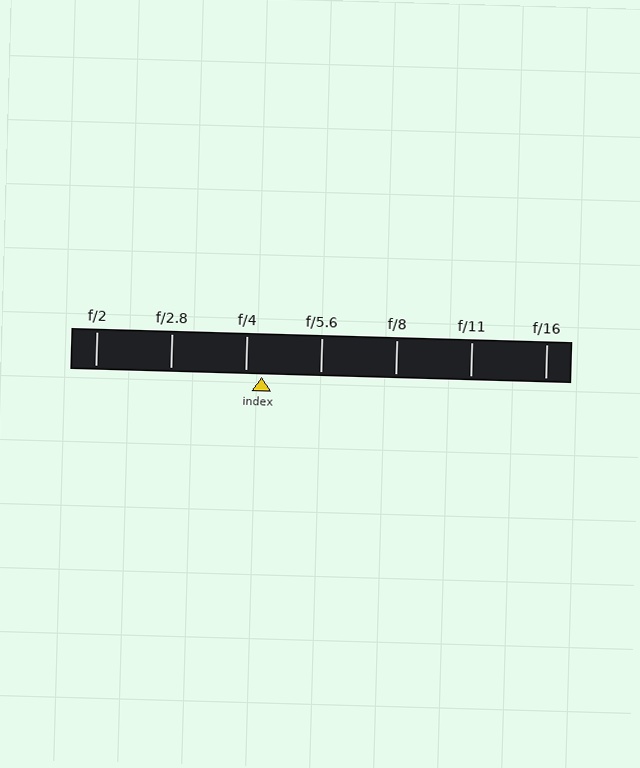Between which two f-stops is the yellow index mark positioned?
The index mark is between f/4 and f/5.6.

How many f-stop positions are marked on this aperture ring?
There are 7 f-stop positions marked.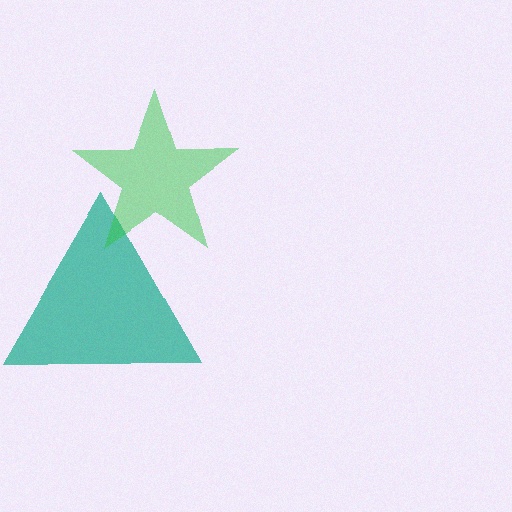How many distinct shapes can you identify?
There are 2 distinct shapes: a teal triangle, a green star.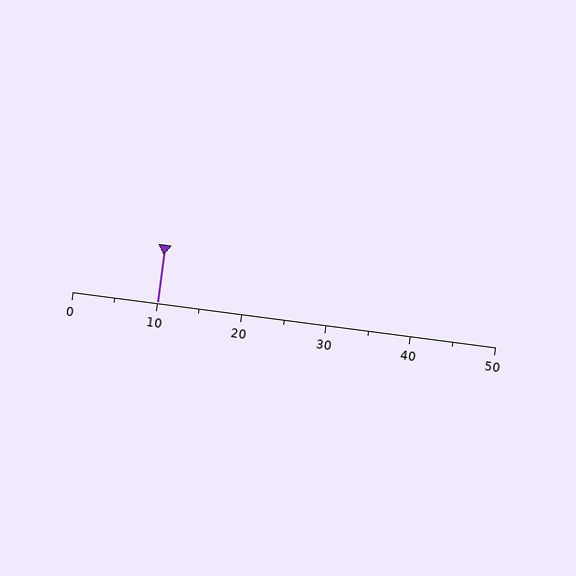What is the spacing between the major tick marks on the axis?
The major ticks are spaced 10 apart.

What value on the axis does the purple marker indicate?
The marker indicates approximately 10.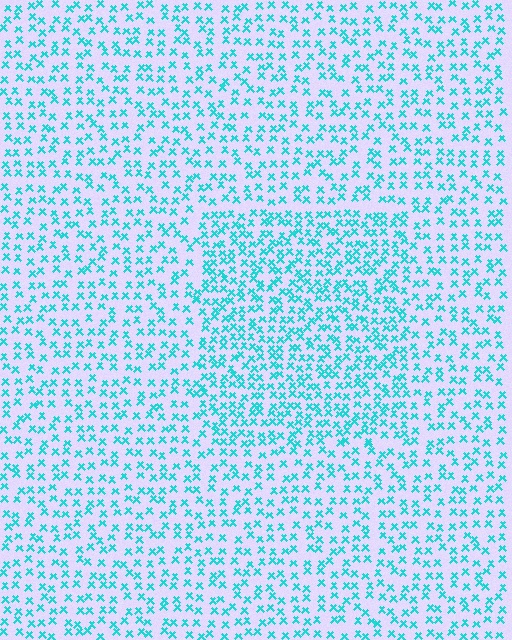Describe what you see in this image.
The image contains small cyan elements arranged at two different densities. A rectangle-shaped region is visible where the elements are more densely packed than the surrounding area.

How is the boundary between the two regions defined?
The boundary is defined by a change in element density (approximately 1.6x ratio). All elements are the same color, size, and shape.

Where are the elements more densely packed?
The elements are more densely packed inside the rectangle boundary.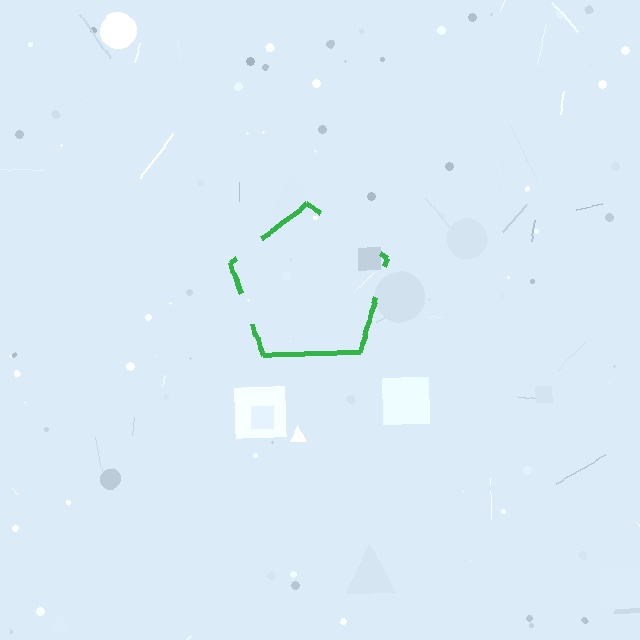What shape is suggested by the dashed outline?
The dashed outline suggests a pentagon.